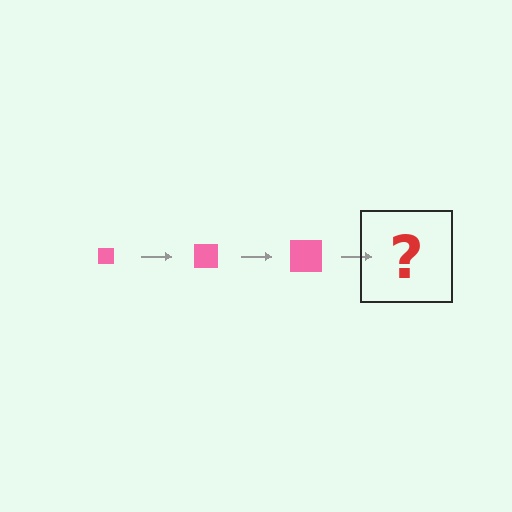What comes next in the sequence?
The next element should be a pink square, larger than the previous one.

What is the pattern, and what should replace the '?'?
The pattern is that the square gets progressively larger each step. The '?' should be a pink square, larger than the previous one.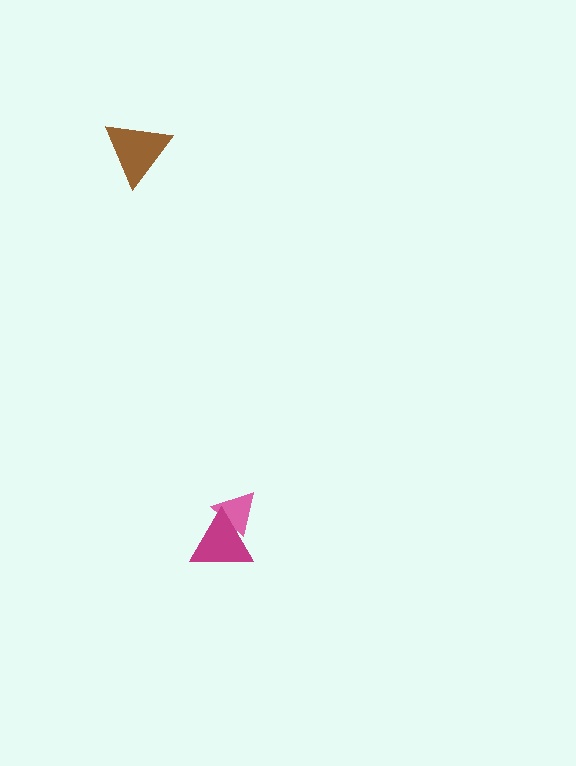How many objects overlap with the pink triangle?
1 object overlaps with the pink triangle.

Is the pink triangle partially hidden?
Yes, it is partially covered by another shape.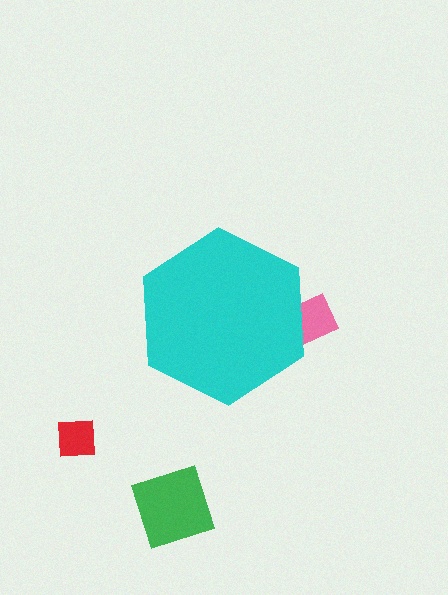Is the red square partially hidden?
No, the red square is fully visible.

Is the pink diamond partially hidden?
Yes, the pink diamond is partially hidden behind the cyan hexagon.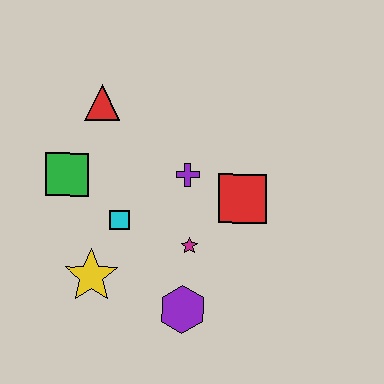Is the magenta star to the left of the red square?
Yes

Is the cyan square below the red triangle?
Yes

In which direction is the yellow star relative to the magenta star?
The yellow star is to the left of the magenta star.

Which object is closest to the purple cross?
The red square is closest to the purple cross.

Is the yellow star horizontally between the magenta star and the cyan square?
No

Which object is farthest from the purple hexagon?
The red triangle is farthest from the purple hexagon.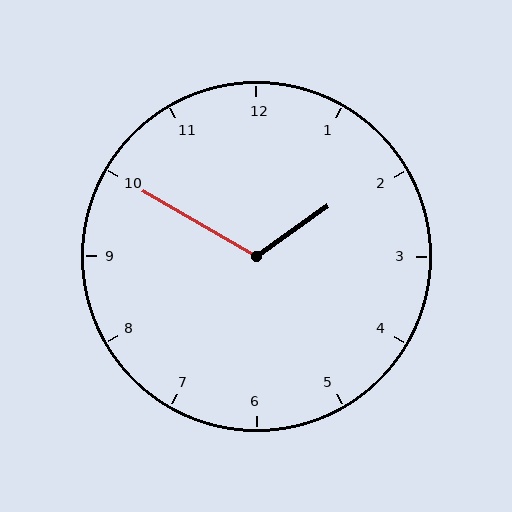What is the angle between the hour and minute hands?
Approximately 115 degrees.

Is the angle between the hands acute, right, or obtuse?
It is obtuse.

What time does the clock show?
1:50.